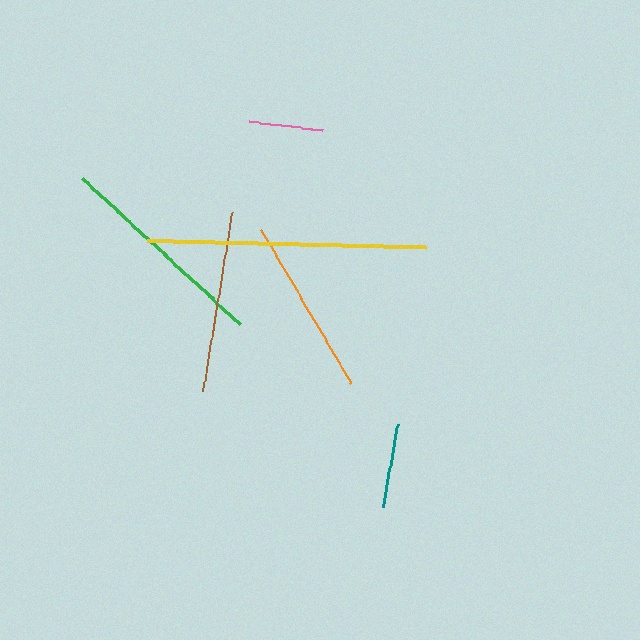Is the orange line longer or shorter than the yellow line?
The yellow line is longer than the orange line.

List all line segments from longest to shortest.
From longest to shortest: yellow, green, brown, orange, teal, pink.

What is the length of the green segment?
The green segment is approximately 215 pixels long.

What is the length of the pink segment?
The pink segment is approximately 74 pixels long.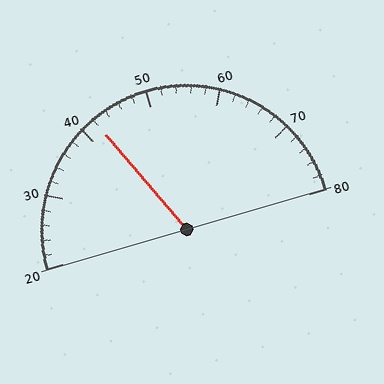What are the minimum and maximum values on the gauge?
The gauge ranges from 20 to 80.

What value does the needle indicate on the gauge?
The needle indicates approximately 42.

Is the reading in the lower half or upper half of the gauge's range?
The reading is in the lower half of the range (20 to 80).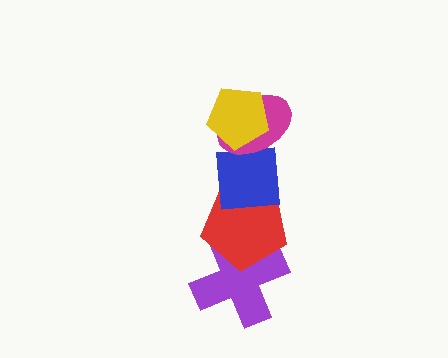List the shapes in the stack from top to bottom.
From top to bottom: the yellow pentagon, the magenta ellipse, the blue square, the red pentagon, the purple cross.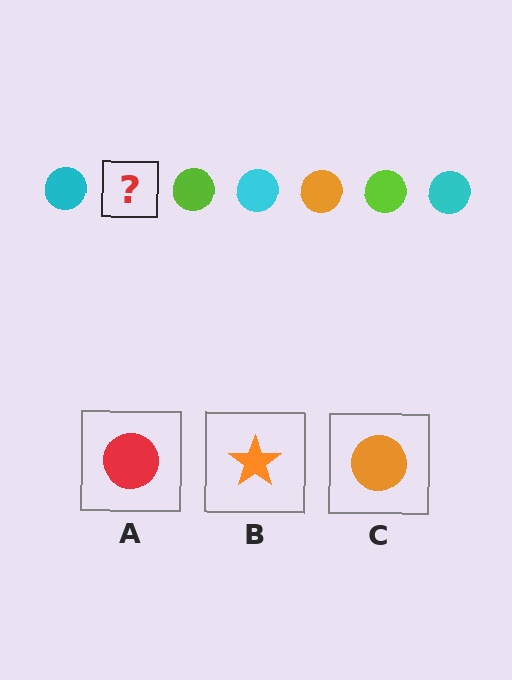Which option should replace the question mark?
Option C.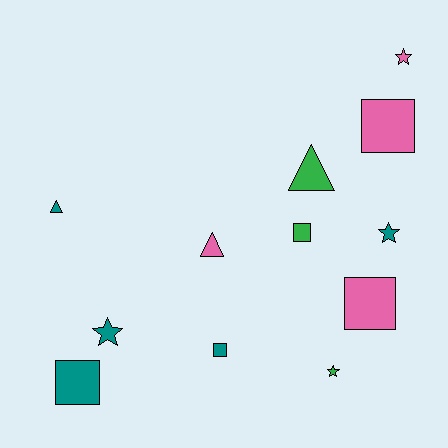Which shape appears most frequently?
Square, with 5 objects.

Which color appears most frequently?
Teal, with 5 objects.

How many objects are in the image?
There are 12 objects.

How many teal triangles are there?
There is 1 teal triangle.